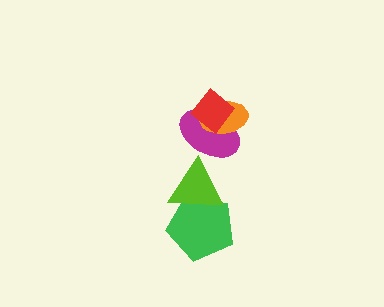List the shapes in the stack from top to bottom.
From top to bottom: the red diamond, the orange ellipse, the magenta ellipse, the lime triangle, the green pentagon.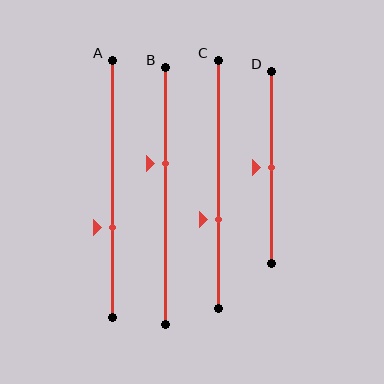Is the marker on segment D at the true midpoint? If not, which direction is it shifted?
Yes, the marker on segment D is at the true midpoint.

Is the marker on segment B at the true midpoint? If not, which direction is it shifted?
No, the marker on segment B is shifted upward by about 12% of the segment length.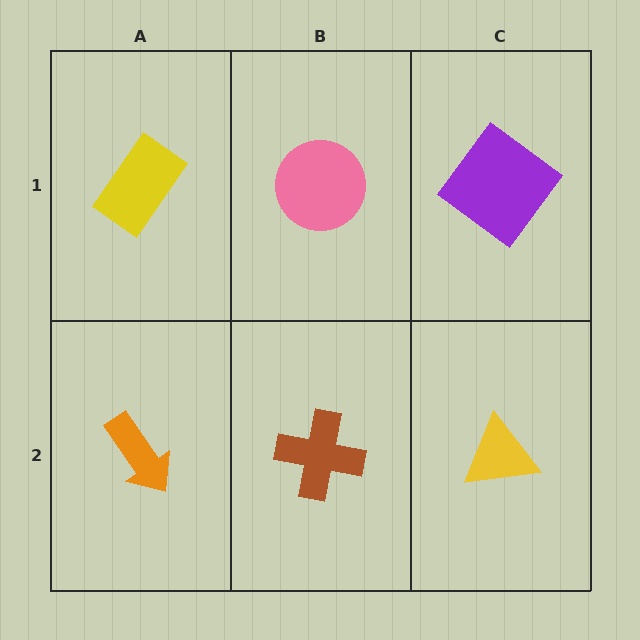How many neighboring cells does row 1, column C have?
2.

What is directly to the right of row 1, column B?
A purple diamond.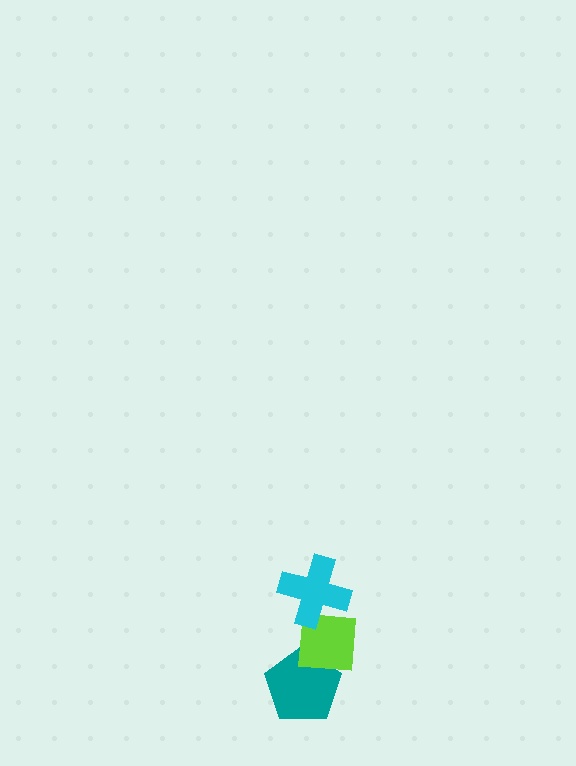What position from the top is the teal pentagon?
The teal pentagon is 3rd from the top.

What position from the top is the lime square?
The lime square is 2nd from the top.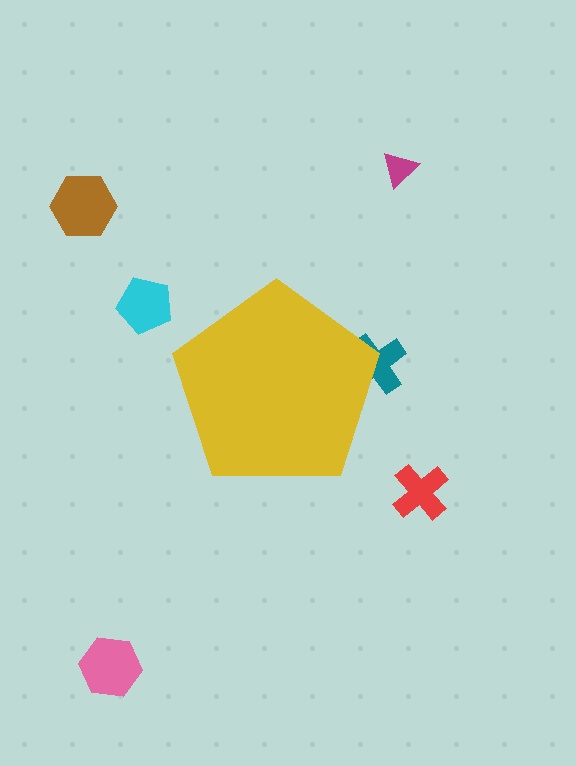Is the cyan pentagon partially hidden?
No, the cyan pentagon is fully visible.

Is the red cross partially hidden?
No, the red cross is fully visible.